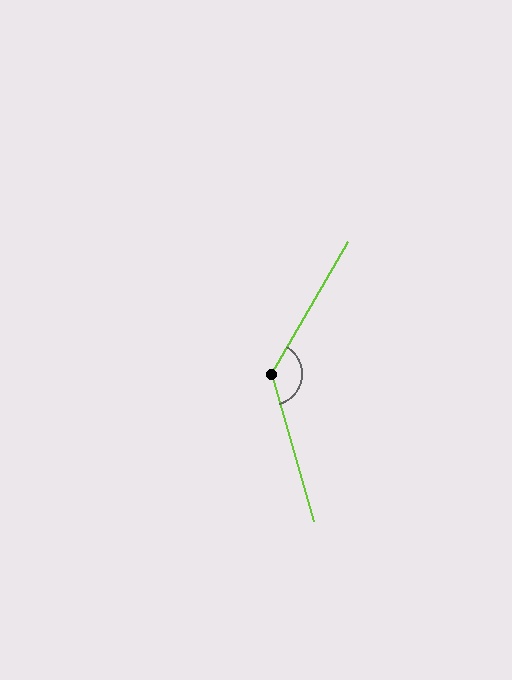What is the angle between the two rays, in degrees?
Approximately 134 degrees.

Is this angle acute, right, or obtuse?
It is obtuse.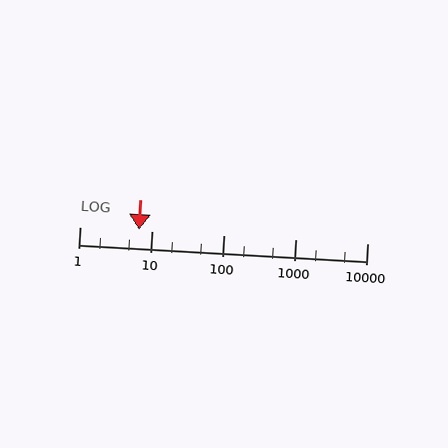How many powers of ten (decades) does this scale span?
The scale spans 4 decades, from 1 to 10000.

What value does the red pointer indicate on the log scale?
The pointer indicates approximately 6.6.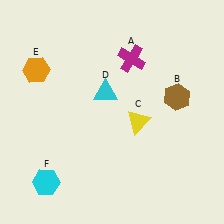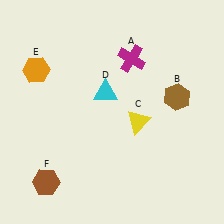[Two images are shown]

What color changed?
The hexagon (F) changed from cyan in Image 1 to brown in Image 2.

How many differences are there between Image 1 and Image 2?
There is 1 difference between the two images.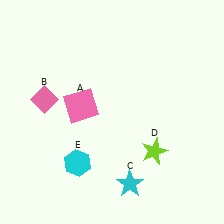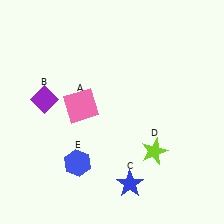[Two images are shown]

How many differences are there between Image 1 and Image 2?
There are 3 differences between the two images.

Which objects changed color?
B changed from pink to purple. C changed from cyan to blue. E changed from cyan to blue.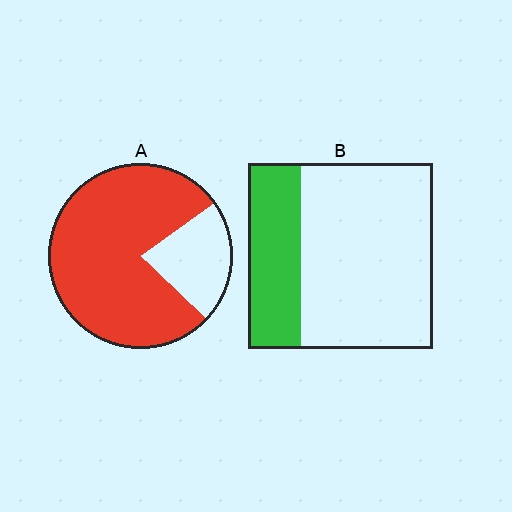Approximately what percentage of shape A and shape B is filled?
A is approximately 80% and B is approximately 30%.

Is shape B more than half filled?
No.